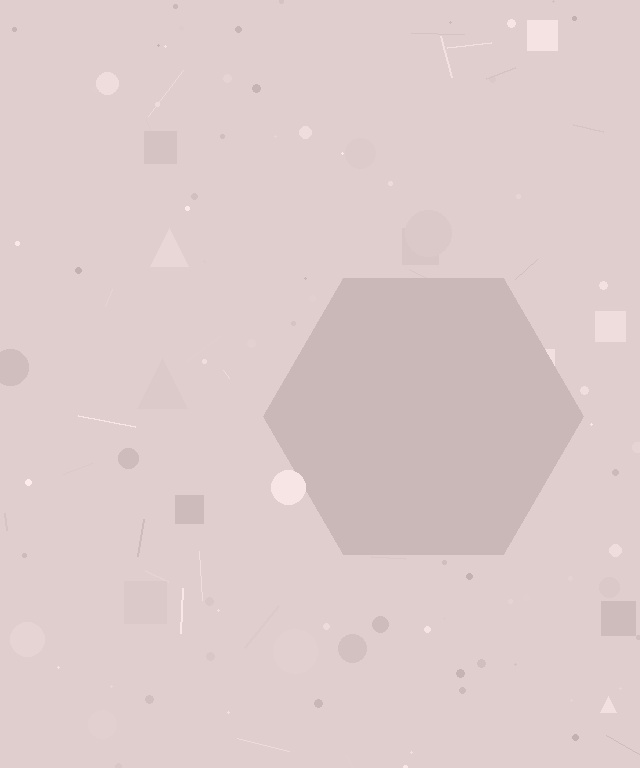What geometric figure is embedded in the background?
A hexagon is embedded in the background.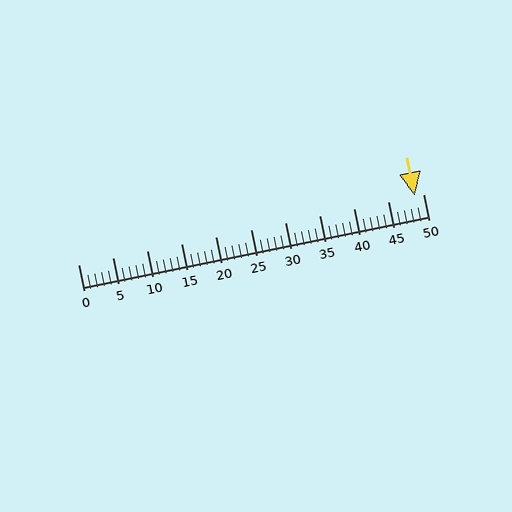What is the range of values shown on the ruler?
The ruler shows values from 0 to 50.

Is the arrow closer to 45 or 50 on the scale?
The arrow is closer to 50.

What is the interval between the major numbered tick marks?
The major tick marks are spaced 5 units apart.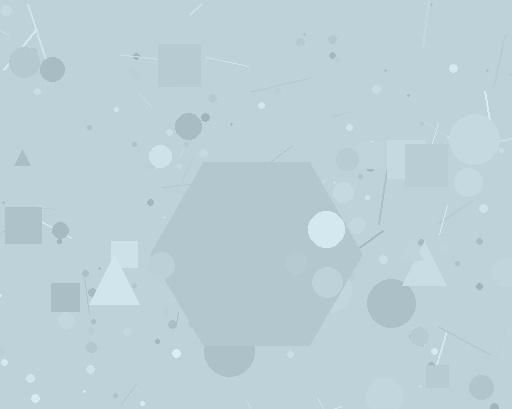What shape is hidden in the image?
A hexagon is hidden in the image.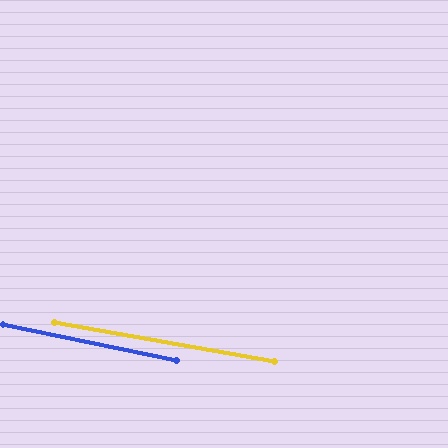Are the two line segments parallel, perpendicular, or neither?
Parallel — their directions differ by only 1.3°.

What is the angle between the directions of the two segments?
Approximately 1 degree.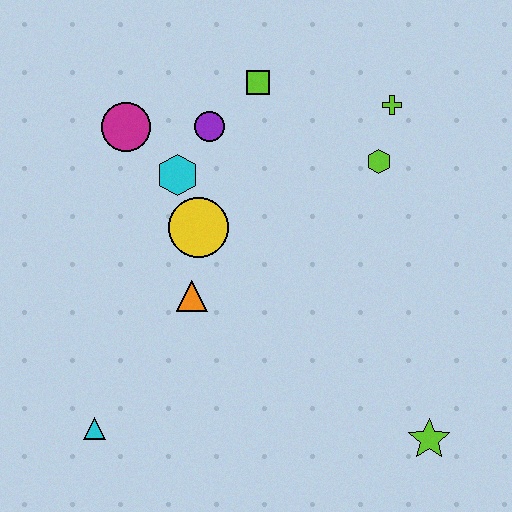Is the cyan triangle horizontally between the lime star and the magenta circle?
No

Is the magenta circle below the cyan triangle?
No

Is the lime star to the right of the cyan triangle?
Yes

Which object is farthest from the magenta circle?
The lime star is farthest from the magenta circle.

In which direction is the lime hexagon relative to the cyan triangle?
The lime hexagon is to the right of the cyan triangle.